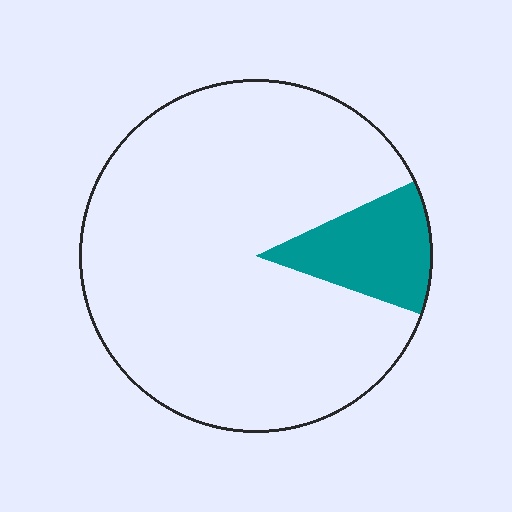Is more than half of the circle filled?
No.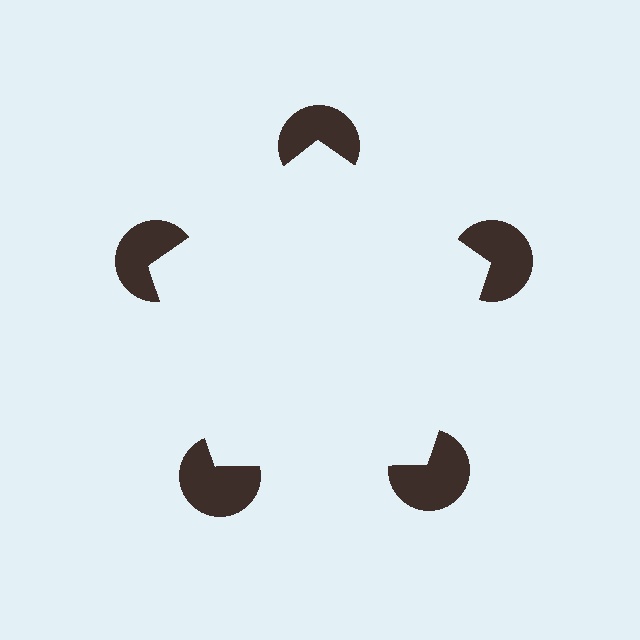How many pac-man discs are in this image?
There are 5 — one at each vertex of the illusory pentagon.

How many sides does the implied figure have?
5 sides.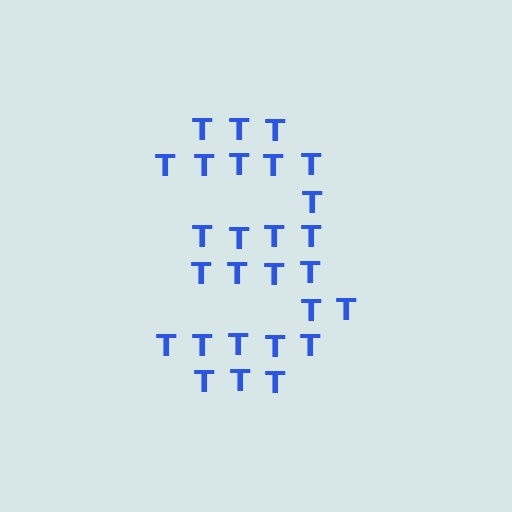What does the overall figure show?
The overall figure shows the digit 3.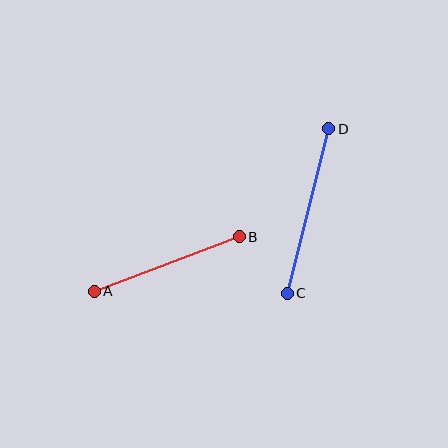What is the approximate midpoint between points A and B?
The midpoint is at approximately (167, 264) pixels.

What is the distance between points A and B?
The distance is approximately 155 pixels.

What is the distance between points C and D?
The distance is approximately 170 pixels.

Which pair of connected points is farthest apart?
Points C and D are farthest apart.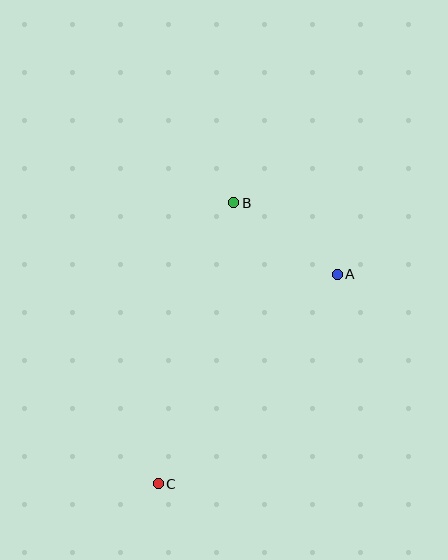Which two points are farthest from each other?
Points B and C are farthest from each other.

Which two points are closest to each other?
Points A and B are closest to each other.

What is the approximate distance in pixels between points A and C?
The distance between A and C is approximately 276 pixels.